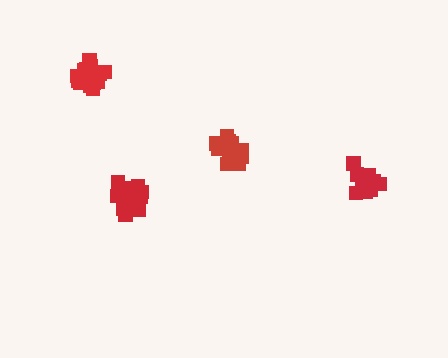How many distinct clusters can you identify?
There are 4 distinct clusters.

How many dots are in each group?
Group 1: 19 dots, Group 2: 20 dots, Group 3: 16 dots, Group 4: 14 dots (69 total).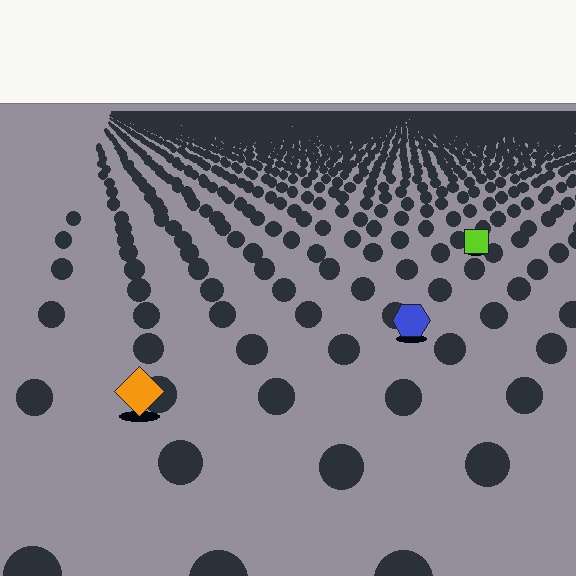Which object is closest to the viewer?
The orange diamond is closest. The texture marks near it are larger and more spread out.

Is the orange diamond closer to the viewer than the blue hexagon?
Yes. The orange diamond is closer — you can tell from the texture gradient: the ground texture is coarser near it.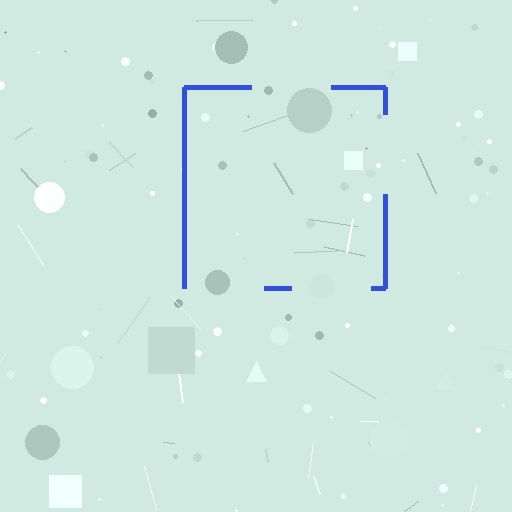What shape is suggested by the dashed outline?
The dashed outline suggests a square.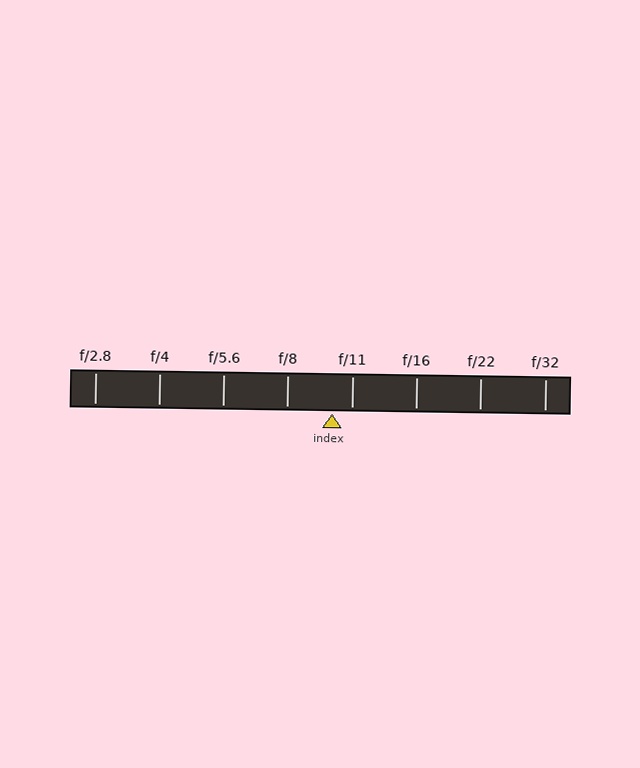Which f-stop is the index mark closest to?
The index mark is closest to f/11.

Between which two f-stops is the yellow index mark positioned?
The index mark is between f/8 and f/11.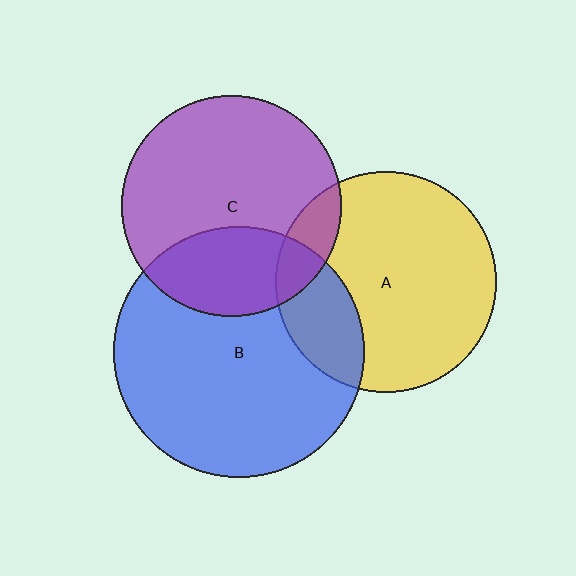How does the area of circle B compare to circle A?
Approximately 1.3 times.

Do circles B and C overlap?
Yes.